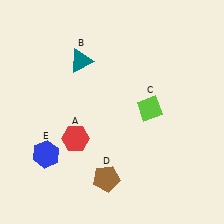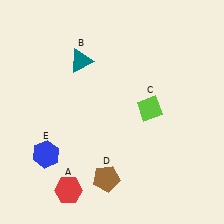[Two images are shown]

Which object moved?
The red hexagon (A) moved down.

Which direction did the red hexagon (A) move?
The red hexagon (A) moved down.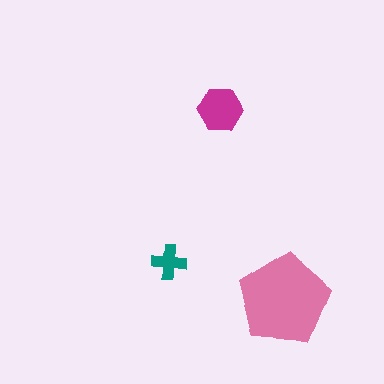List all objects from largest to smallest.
The pink pentagon, the magenta hexagon, the teal cross.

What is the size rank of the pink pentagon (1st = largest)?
1st.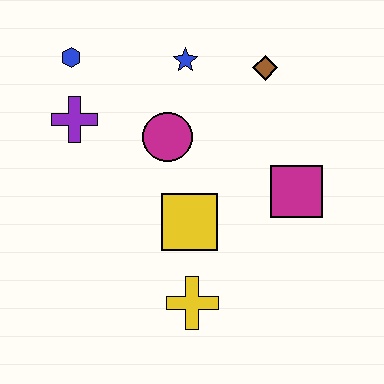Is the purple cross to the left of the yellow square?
Yes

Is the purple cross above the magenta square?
Yes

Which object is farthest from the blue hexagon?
The yellow cross is farthest from the blue hexagon.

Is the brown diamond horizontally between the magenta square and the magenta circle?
Yes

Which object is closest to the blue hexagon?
The purple cross is closest to the blue hexagon.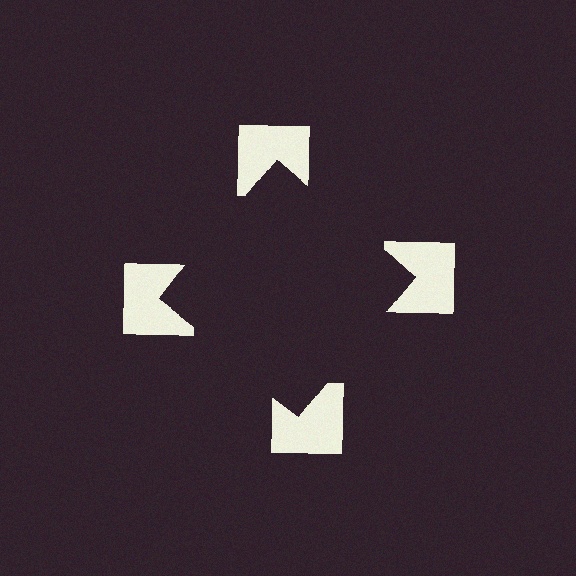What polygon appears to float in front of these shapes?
An illusory square — its edges are inferred from the aligned wedge cuts in the notched squares, not physically drawn.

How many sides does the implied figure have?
4 sides.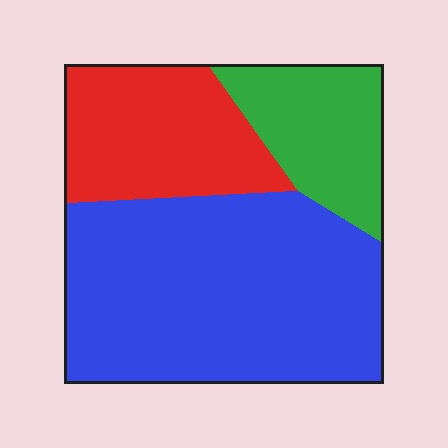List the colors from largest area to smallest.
From largest to smallest: blue, red, green.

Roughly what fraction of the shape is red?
Red covers about 25% of the shape.